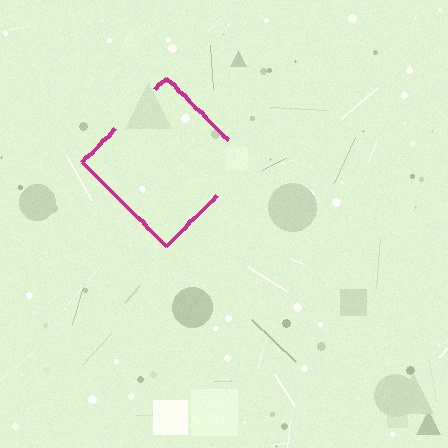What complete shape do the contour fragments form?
The contour fragments form a diamond.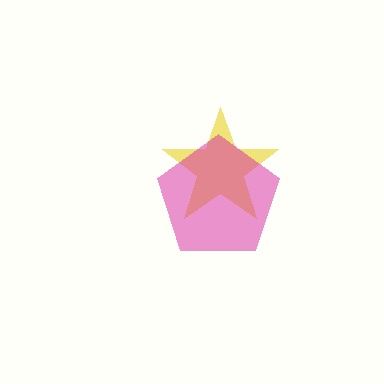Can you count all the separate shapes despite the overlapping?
Yes, there are 2 separate shapes.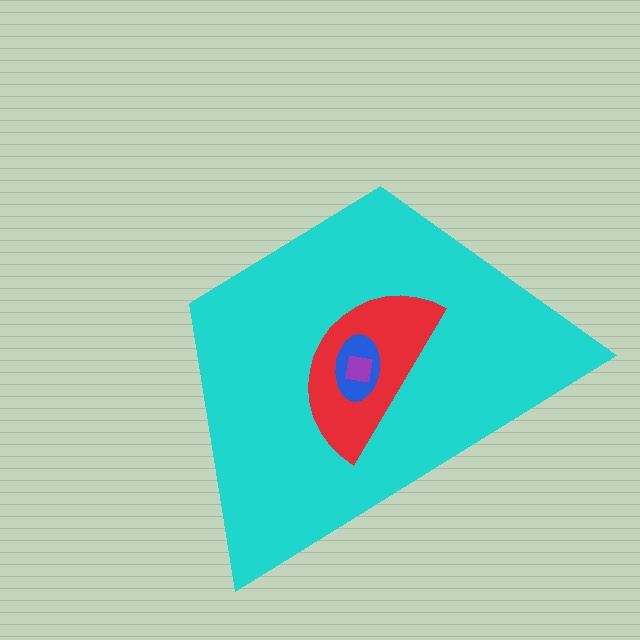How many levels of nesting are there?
4.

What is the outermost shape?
The cyan trapezoid.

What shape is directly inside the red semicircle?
The blue ellipse.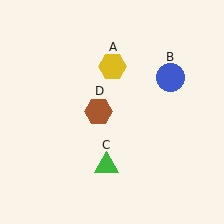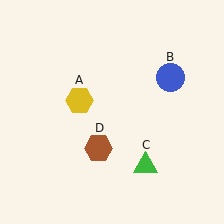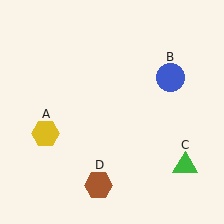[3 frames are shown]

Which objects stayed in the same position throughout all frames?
Blue circle (object B) remained stationary.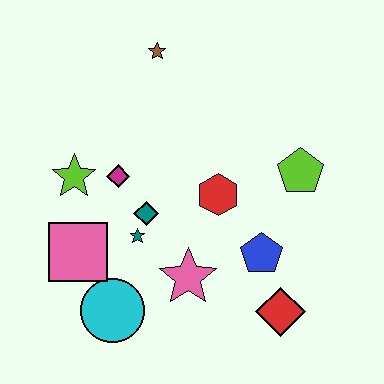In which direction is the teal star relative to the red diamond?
The teal star is to the left of the red diamond.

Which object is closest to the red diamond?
The blue pentagon is closest to the red diamond.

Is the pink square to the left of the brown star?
Yes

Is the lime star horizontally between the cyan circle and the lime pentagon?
No